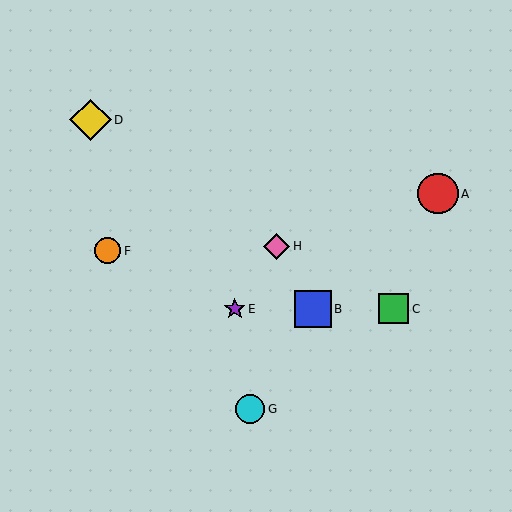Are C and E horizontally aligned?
Yes, both are at y≈309.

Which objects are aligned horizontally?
Objects B, C, E are aligned horizontally.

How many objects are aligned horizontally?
3 objects (B, C, E) are aligned horizontally.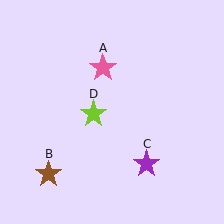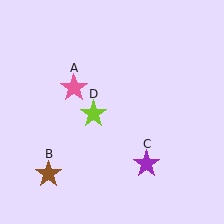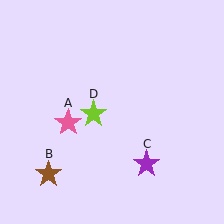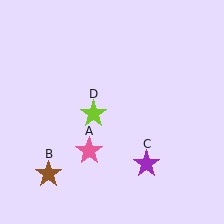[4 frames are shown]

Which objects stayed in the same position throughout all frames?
Brown star (object B) and purple star (object C) and lime star (object D) remained stationary.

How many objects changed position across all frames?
1 object changed position: pink star (object A).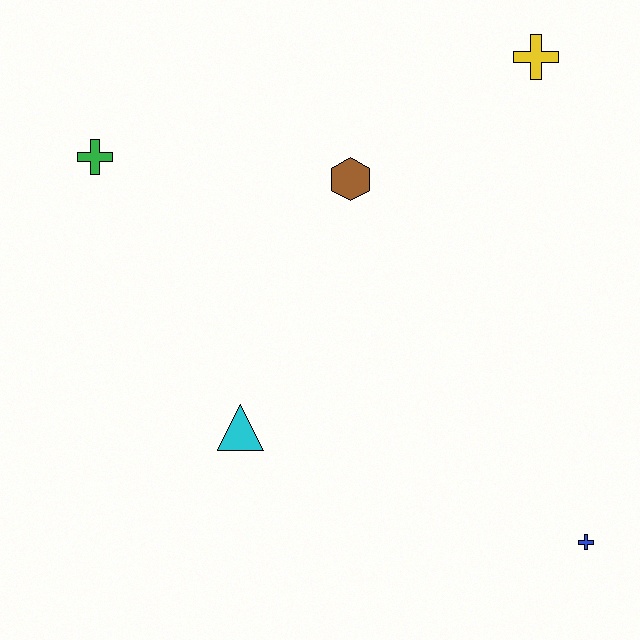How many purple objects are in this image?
There are no purple objects.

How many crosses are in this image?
There are 3 crosses.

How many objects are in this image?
There are 5 objects.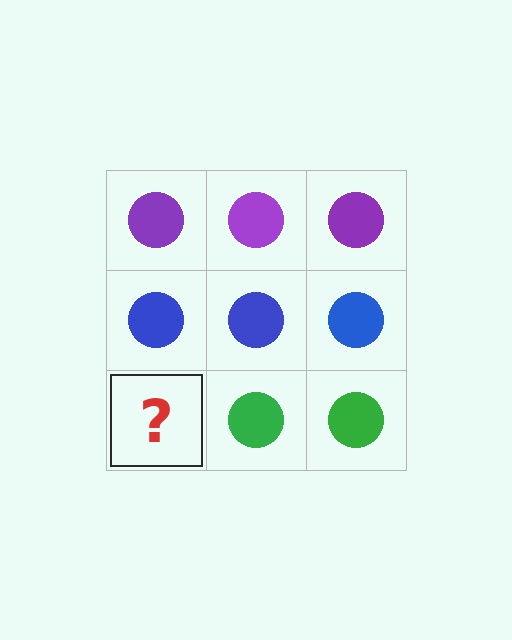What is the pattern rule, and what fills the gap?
The rule is that each row has a consistent color. The gap should be filled with a green circle.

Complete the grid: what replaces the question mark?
The question mark should be replaced with a green circle.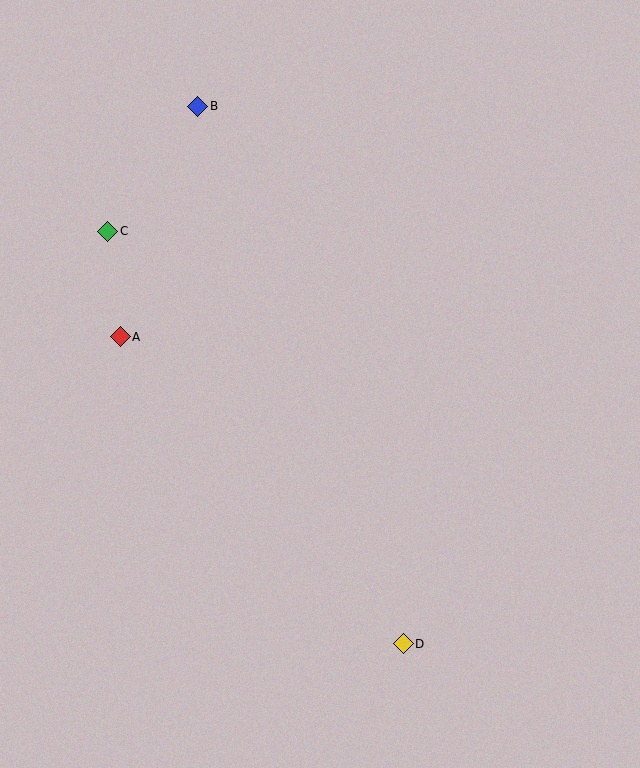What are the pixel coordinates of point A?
Point A is at (120, 337).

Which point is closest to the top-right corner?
Point B is closest to the top-right corner.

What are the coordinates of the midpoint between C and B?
The midpoint between C and B is at (153, 169).